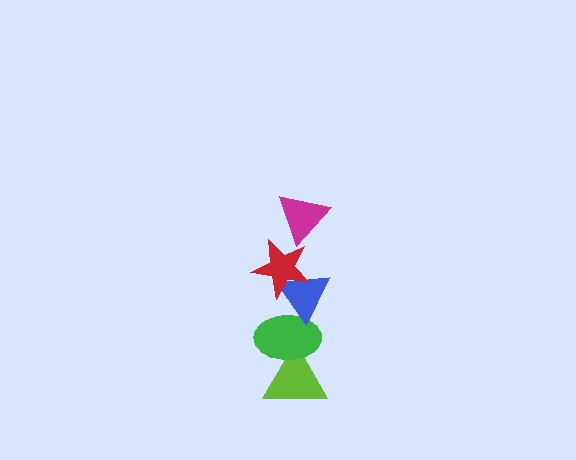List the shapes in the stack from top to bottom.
From top to bottom: the magenta triangle, the red star, the blue triangle, the green ellipse, the lime triangle.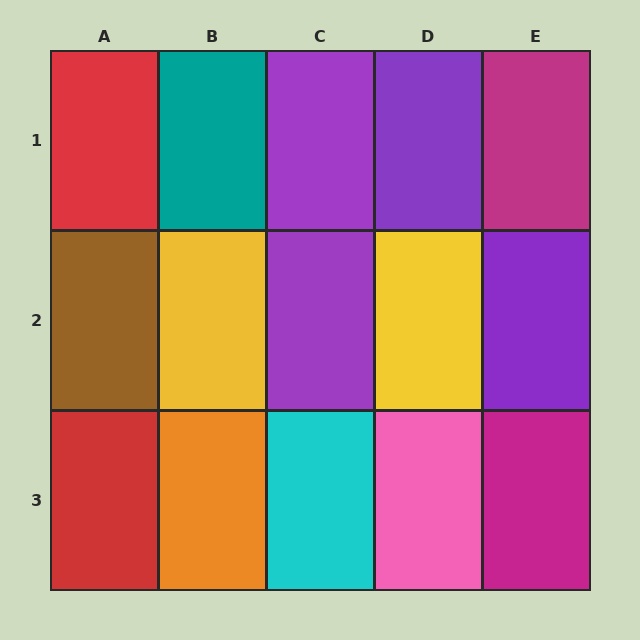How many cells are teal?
1 cell is teal.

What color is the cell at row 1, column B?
Teal.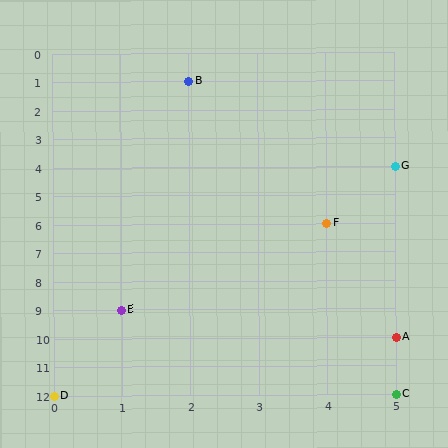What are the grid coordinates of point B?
Point B is at grid coordinates (2, 1).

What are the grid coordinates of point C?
Point C is at grid coordinates (5, 12).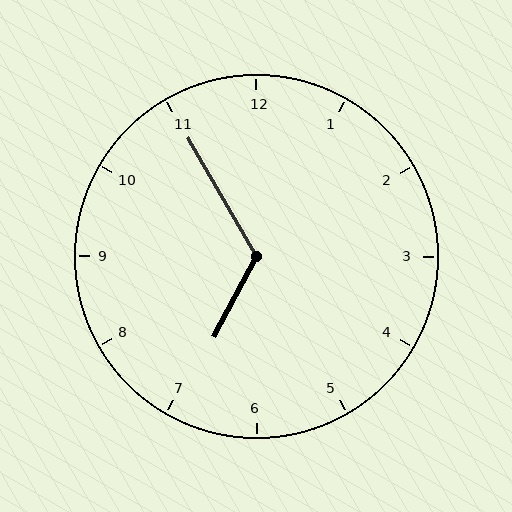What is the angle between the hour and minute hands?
Approximately 122 degrees.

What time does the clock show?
6:55.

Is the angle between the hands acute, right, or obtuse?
It is obtuse.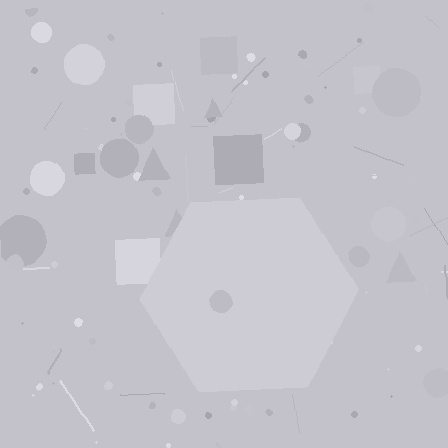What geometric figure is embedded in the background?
A hexagon is embedded in the background.